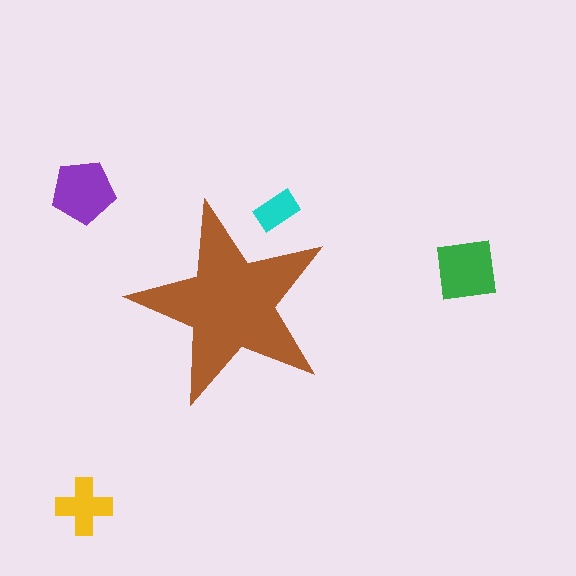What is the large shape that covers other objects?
A brown star.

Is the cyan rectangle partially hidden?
Yes, the cyan rectangle is partially hidden behind the brown star.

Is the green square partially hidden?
No, the green square is fully visible.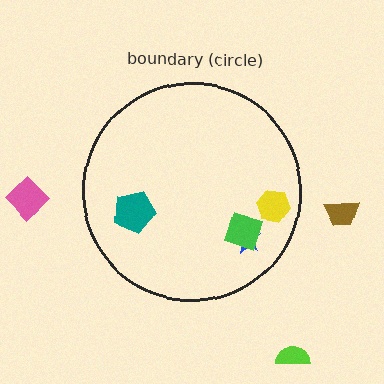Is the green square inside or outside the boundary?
Inside.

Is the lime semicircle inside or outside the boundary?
Outside.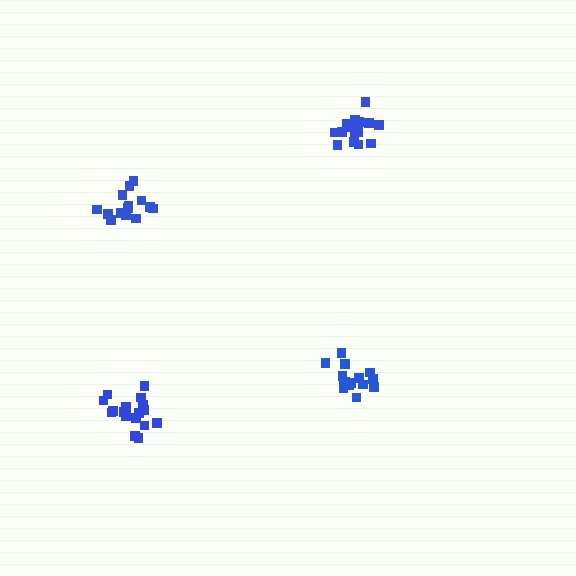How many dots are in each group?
Group 1: 15 dots, Group 2: 16 dots, Group 3: 17 dots, Group 4: 16 dots (64 total).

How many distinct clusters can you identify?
There are 4 distinct clusters.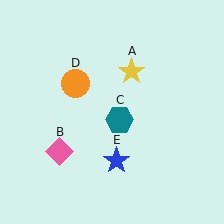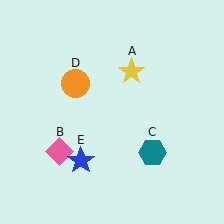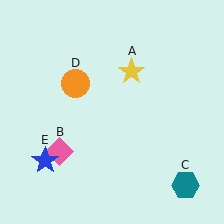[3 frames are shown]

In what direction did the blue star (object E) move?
The blue star (object E) moved left.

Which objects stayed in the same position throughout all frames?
Yellow star (object A) and pink diamond (object B) and orange circle (object D) remained stationary.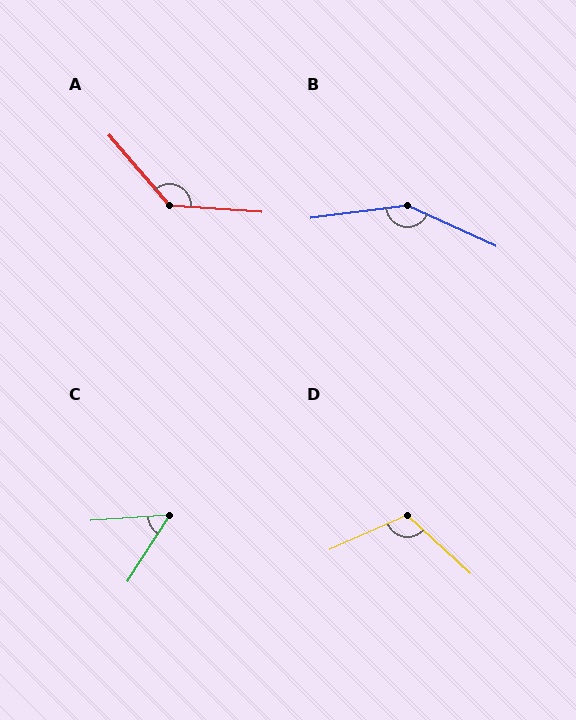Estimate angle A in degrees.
Approximately 134 degrees.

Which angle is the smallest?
C, at approximately 54 degrees.